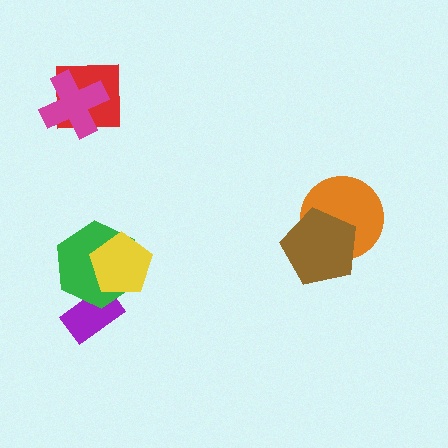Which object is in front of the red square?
The magenta cross is in front of the red square.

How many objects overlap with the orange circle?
1 object overlaps with the orange circle.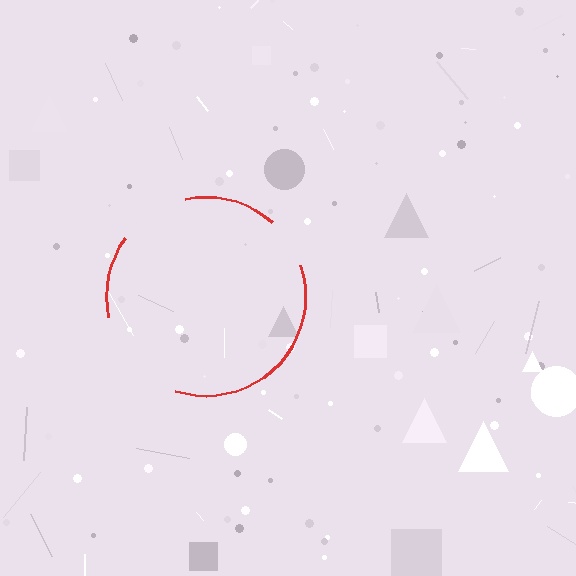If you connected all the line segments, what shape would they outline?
They would outline a circle.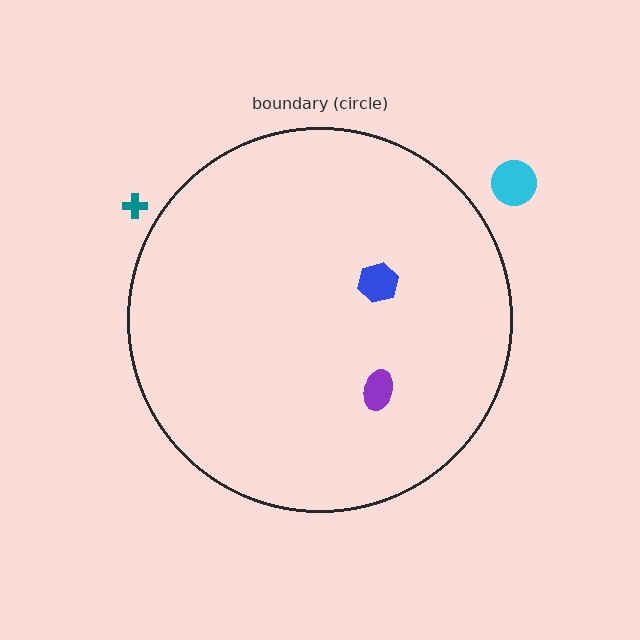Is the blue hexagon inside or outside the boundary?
Inside.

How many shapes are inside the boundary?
2 inside, 2 outside.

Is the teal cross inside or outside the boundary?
Outside.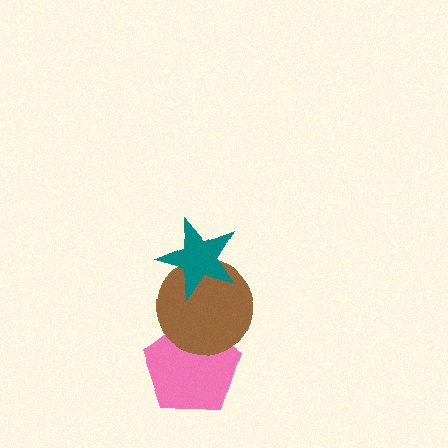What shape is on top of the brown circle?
The teal star is on top of the brown circle.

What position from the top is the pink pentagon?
The pink pentagon is 3rd from the top.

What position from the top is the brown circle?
The brown circle is 2nd from the top.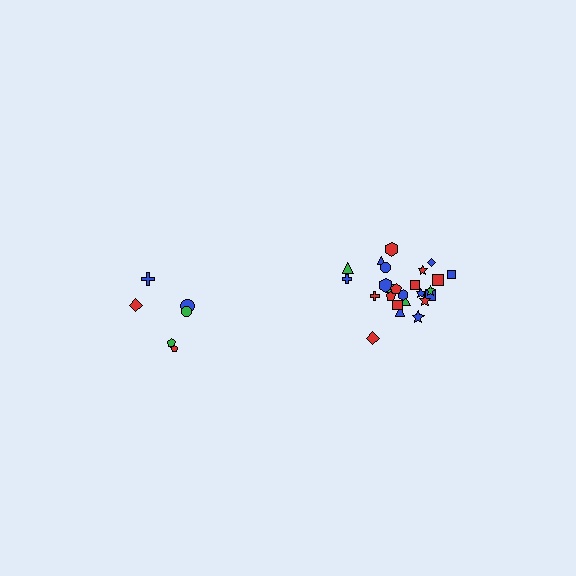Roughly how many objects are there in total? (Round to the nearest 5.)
Roughly 30 objects in total.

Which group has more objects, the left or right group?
The right group.